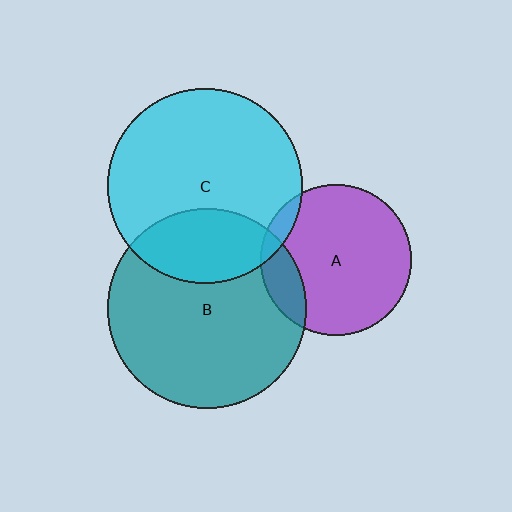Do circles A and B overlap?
Yes.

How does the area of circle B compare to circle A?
Approximately 1.7 times.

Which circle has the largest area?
Circle B (teal).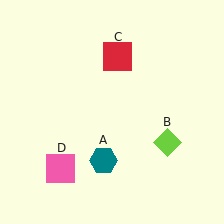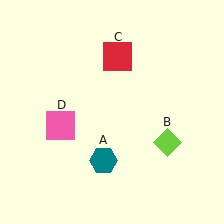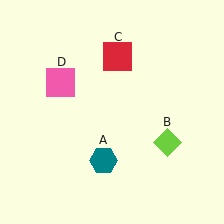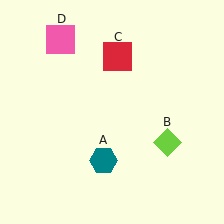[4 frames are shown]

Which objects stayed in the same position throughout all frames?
Teal hexagon (object A) and lime diamond (object B) and red square (object C) remained stationary.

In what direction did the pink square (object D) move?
The pink square (object D) moved up.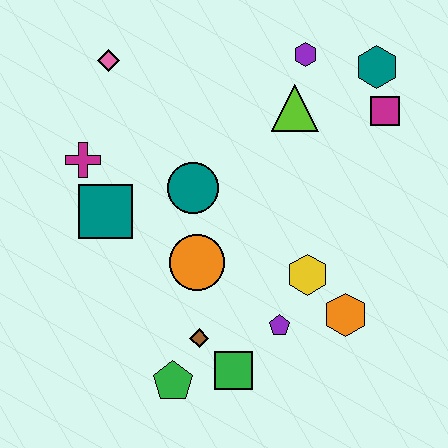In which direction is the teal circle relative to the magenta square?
The teal circle is to the left of the magenta square.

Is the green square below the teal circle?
Yes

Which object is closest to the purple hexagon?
The lime triangle is closest to the purple hexagon.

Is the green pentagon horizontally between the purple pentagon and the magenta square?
No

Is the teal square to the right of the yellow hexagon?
No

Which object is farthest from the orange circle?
The teal hexagon is farthest from the orange circle.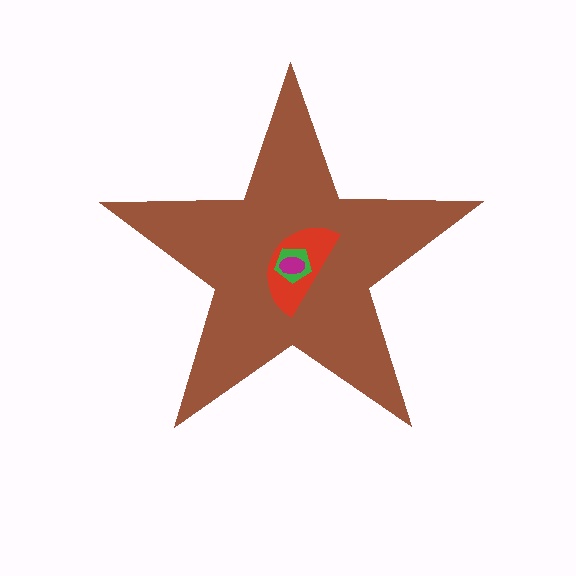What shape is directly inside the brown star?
The red semicircle.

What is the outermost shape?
The brown star.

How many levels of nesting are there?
4.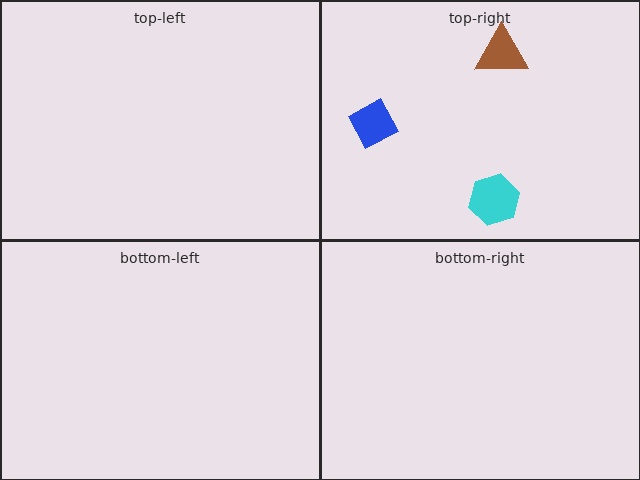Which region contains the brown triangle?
The top-right region.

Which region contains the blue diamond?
The top-right region.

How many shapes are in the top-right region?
3.